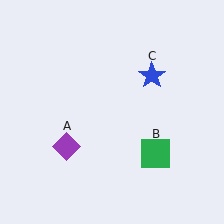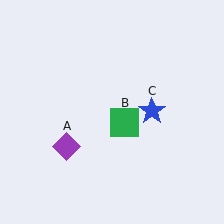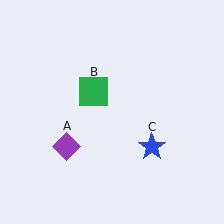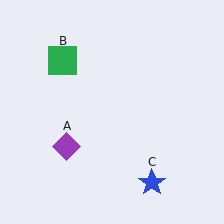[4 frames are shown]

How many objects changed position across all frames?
2 objects changed position: green square (object B), blue star (object C).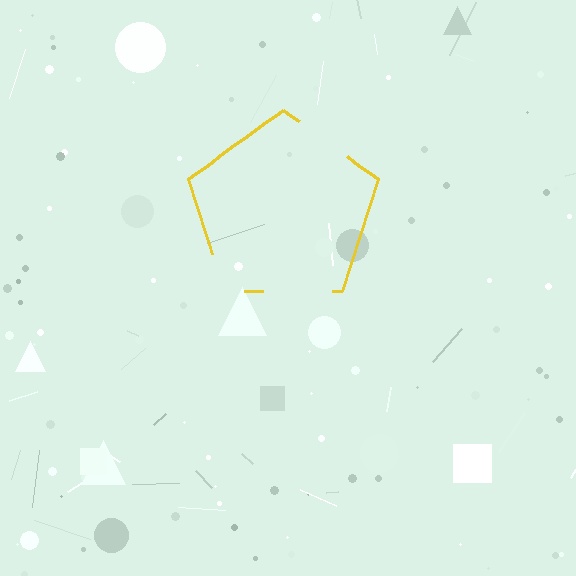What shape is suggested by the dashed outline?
The dashed outline suggests a pentagon.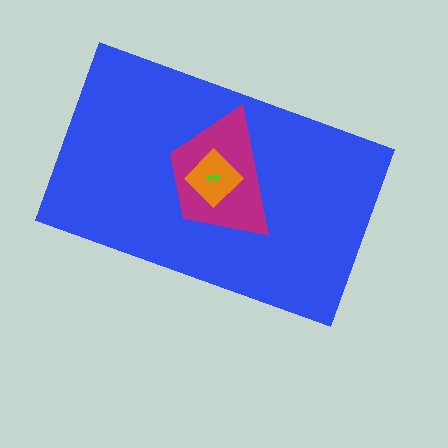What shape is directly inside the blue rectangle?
The magenta trapezoid.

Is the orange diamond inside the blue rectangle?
Yes.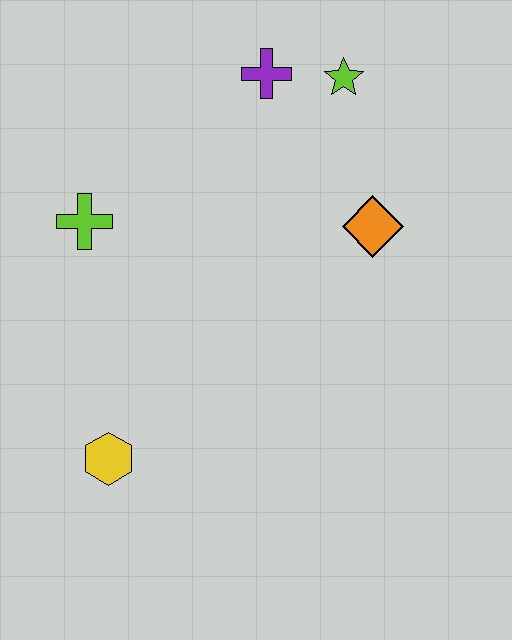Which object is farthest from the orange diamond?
The yellow hexagon is farthest from the orange diamond.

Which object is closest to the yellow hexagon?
The lime cross is closest to the yellow hexagon.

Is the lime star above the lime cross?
Yes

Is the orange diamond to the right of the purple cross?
Yes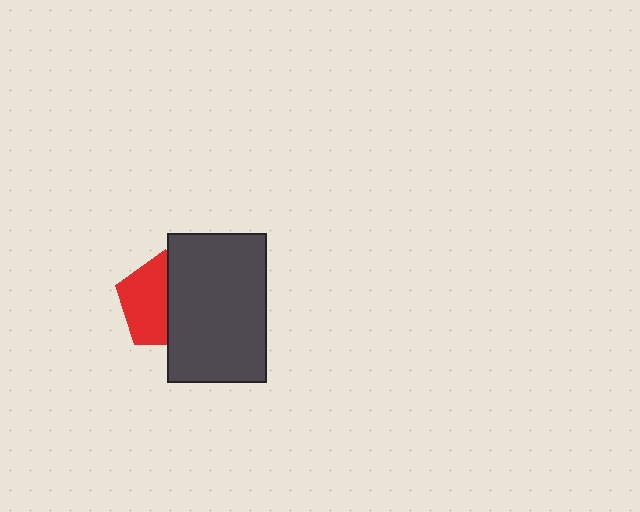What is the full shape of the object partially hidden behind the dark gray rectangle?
The partially hidden object is a red pentagon.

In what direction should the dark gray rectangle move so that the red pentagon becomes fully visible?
The dark gray rectangle should move right. That is the shortest direction to clear the overlap and leave the red pentagon fully visible.